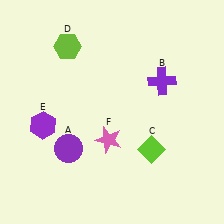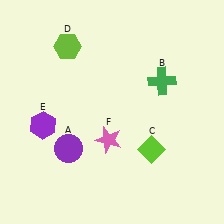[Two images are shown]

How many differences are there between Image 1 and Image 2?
There is 1 difference between the two images.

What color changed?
The cross (B) changed from purple in Image 1 to green in Image 2.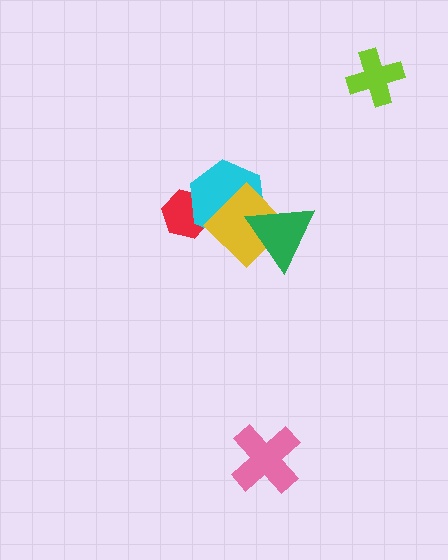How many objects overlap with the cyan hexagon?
3 objects overlap with the cyan hexagon.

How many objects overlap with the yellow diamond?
3 objects overlap with the yellow diamond.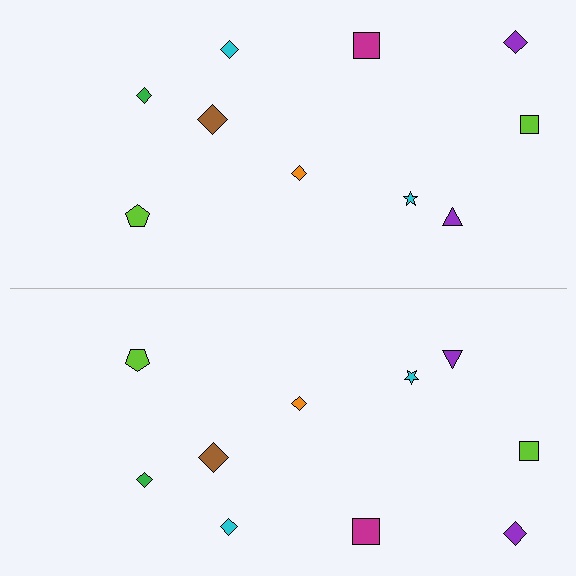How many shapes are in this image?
There are 20 shapes in this image.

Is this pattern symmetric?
Yes, this pattern has bilateral (reflection) symmetry.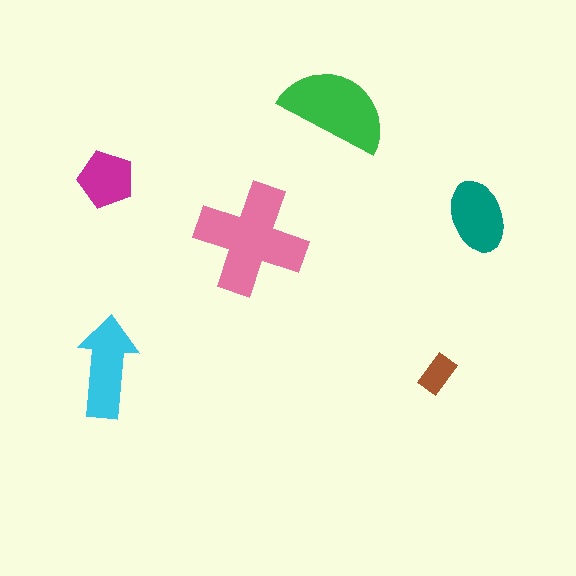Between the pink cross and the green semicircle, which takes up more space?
The pink cross.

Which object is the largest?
The pink cross.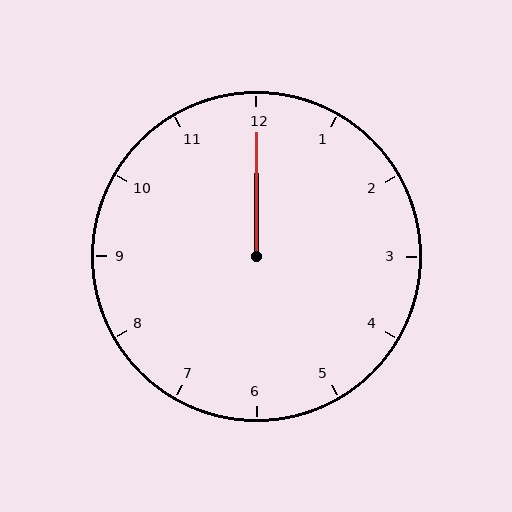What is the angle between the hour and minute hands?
Approximately 0 degrees.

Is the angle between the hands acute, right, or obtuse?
It is acute.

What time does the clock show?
12:00.